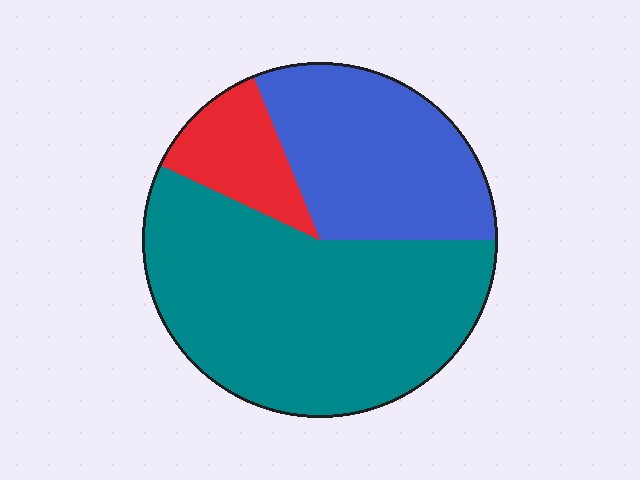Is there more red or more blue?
Blue.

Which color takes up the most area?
Teal, at roughly 55%.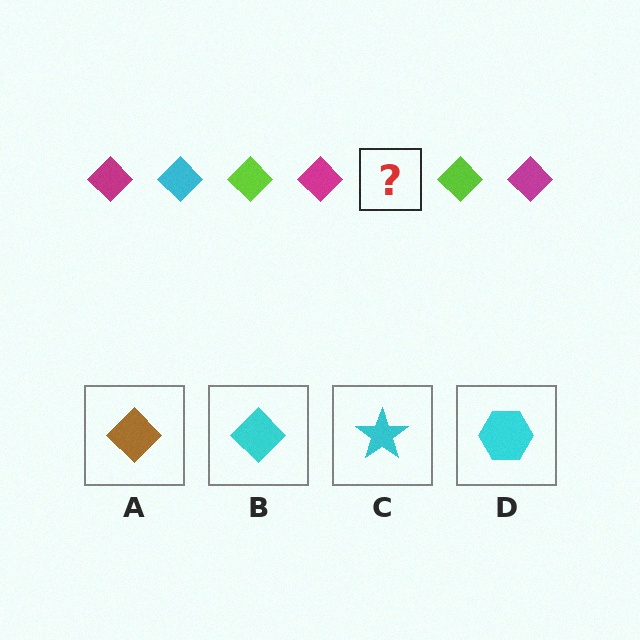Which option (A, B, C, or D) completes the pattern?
B.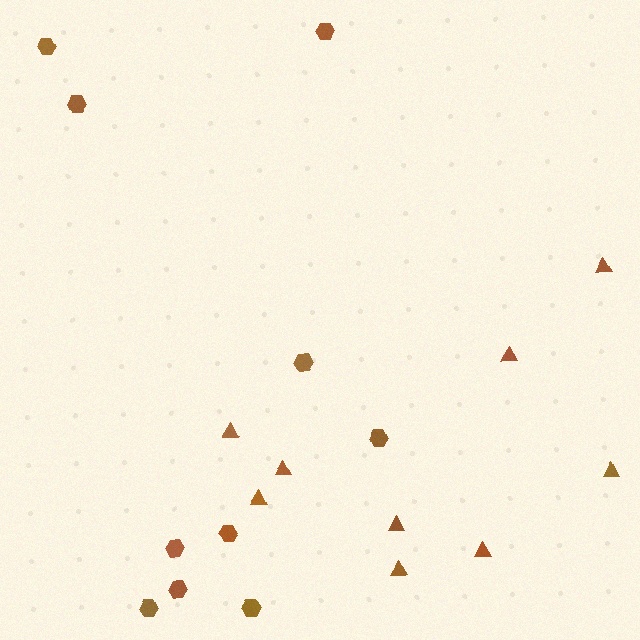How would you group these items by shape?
There are 2 groups: one group of hexagons (10) and one group of triangles (9).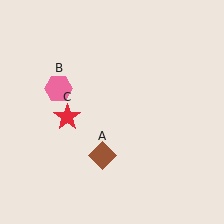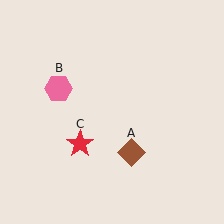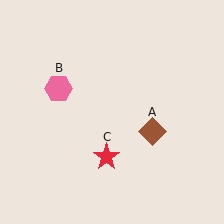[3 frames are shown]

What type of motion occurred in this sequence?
The brown diamond (object A), red star (object C) rotated counterclockwise around the center of the scene.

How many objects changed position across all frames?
2 objects changed position: brown diamond (object A), red star (object C).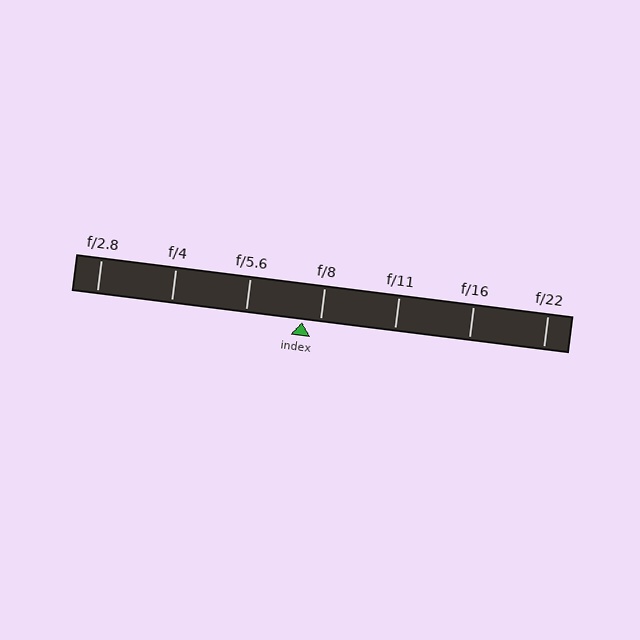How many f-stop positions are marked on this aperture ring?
There are 7 f-stop positions marked.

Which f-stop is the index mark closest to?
The index mark is closest to f/8.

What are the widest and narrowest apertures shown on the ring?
The widest aperture shown is f/2.8 and the narrowest is f/22.